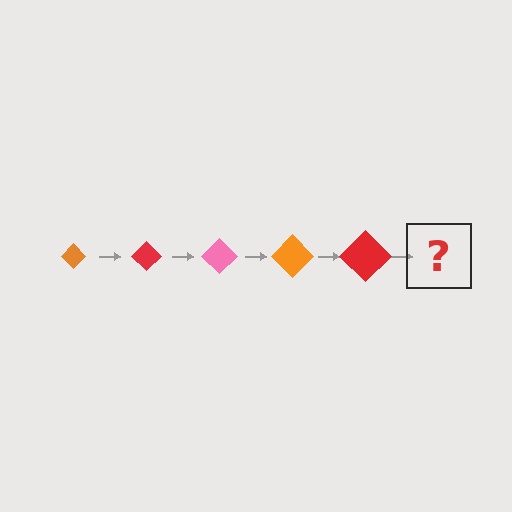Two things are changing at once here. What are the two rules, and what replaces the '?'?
The two rules are that the diamond grows larger each step and the color cycles through orange, red, and pink. The '?' should be a pink diamond, larger than the previous one.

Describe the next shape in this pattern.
It should be a pink diamond, larger than the previous one.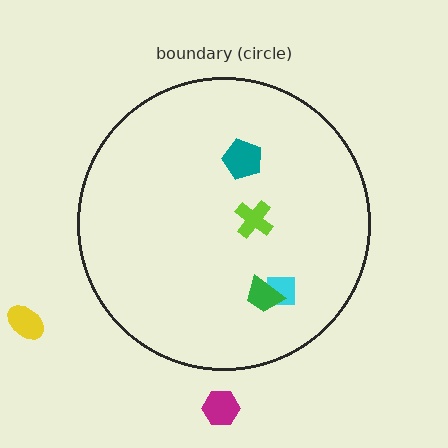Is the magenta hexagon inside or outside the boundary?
Outside.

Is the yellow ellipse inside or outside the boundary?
Outside.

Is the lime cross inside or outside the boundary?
Inside.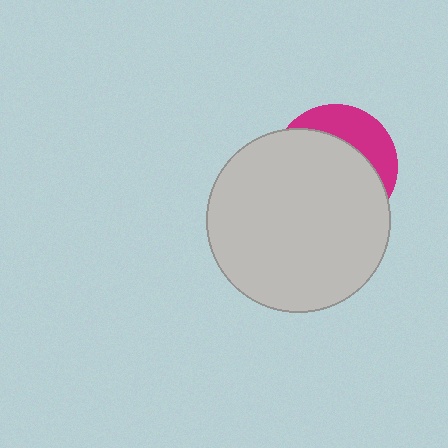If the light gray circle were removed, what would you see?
You would see the complete magenta circle.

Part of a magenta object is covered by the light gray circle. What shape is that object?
It is a circle.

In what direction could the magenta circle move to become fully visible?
The magenta circle could move up. That would shift it out from behind the light gray circle entirely.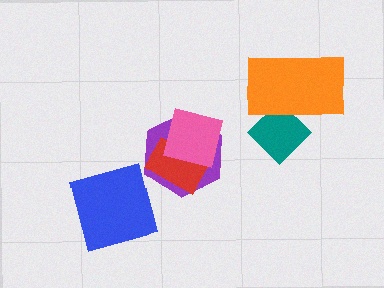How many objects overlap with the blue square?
0 objects overlap with the blue square.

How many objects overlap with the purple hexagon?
2 objects overlap with the purple hexagon.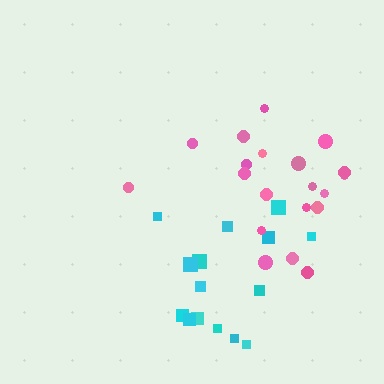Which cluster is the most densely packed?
Pink.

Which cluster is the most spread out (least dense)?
Cyan.